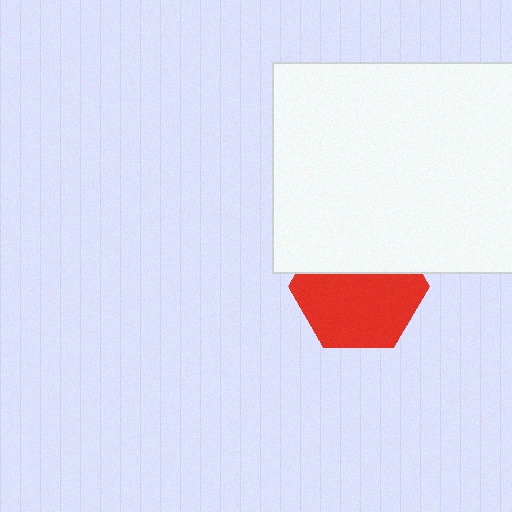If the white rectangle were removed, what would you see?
You would see the complete red hexagon.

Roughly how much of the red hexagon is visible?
About half of it is visible (roughly 63%).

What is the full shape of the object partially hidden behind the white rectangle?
The partially hidden object is a red hexagon.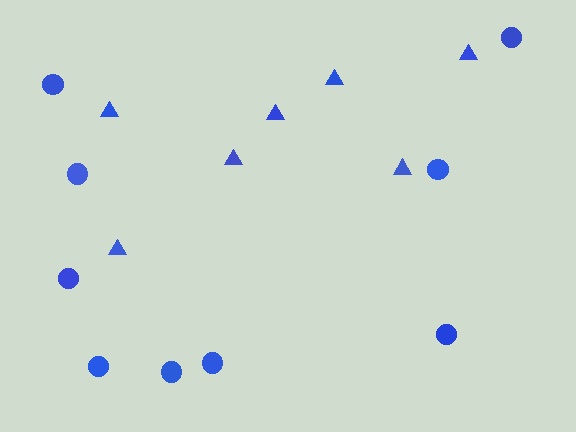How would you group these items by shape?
There are 2 groups: one group of triangles (7) and one group of circles (9).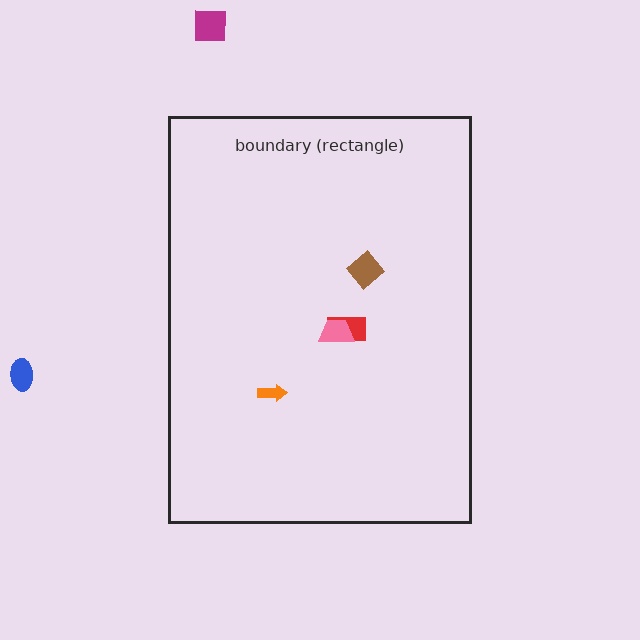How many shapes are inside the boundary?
4 inside, 2 outside.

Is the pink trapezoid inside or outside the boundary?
Inside.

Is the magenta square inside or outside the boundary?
Outside.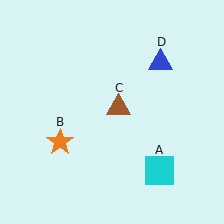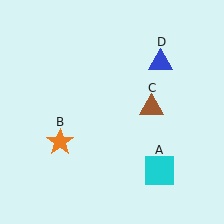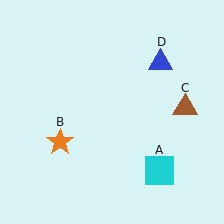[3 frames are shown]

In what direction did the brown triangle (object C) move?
The brown triangle (object C) moved right.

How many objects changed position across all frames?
1 object changed position: brown triangle (object C).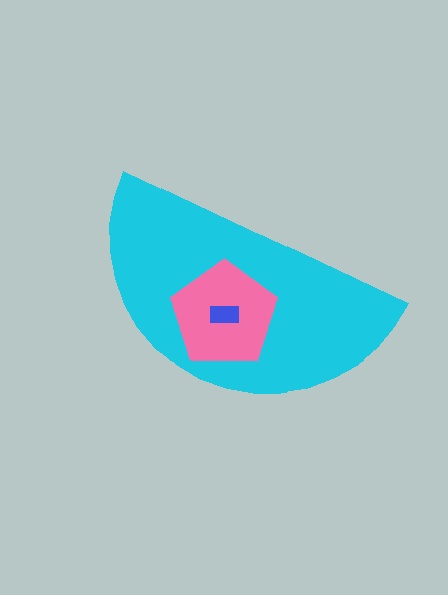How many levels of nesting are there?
3.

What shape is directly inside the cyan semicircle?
The pink pentagon.